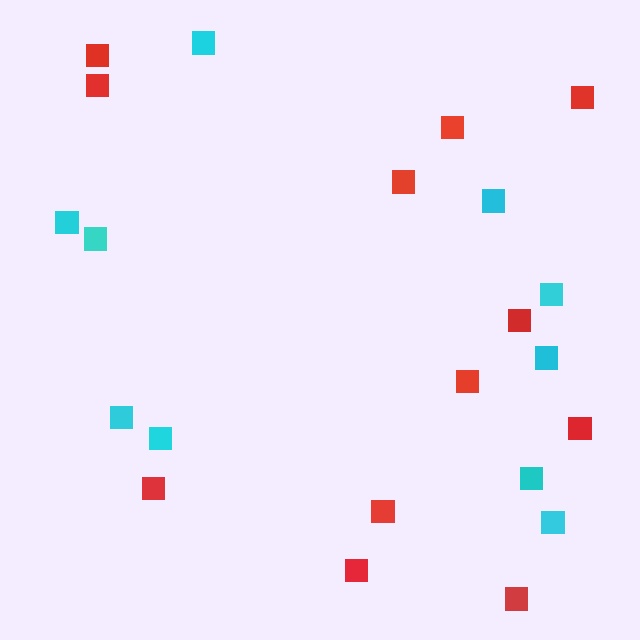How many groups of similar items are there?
There are 2 groups: one group of cyan squares (10) and one group of red squares (12).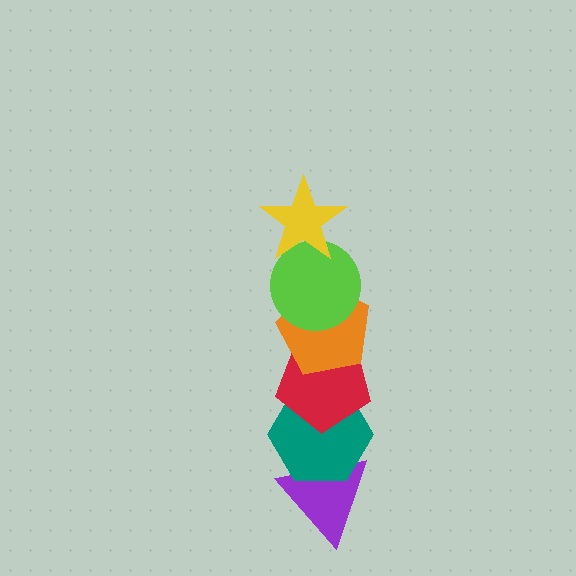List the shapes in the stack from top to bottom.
From top to bottom: the yellow star, the lime circle, the orange pentagon, the red pentagon, the teal hexagon, the purple triangle.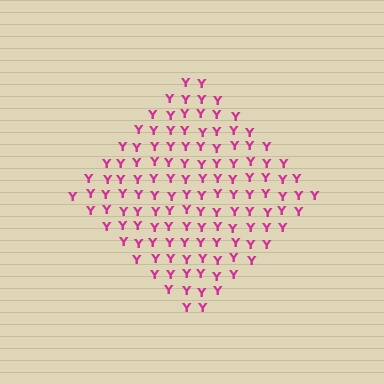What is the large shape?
The large shape is a diamond.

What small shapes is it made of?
It is made of small letter Y's.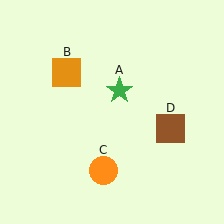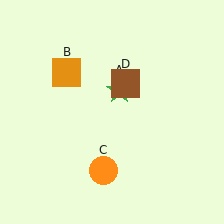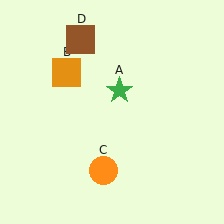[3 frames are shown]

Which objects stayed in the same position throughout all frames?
Green star (object A) and orange square (object B) and orange circle (object C) remained stationary.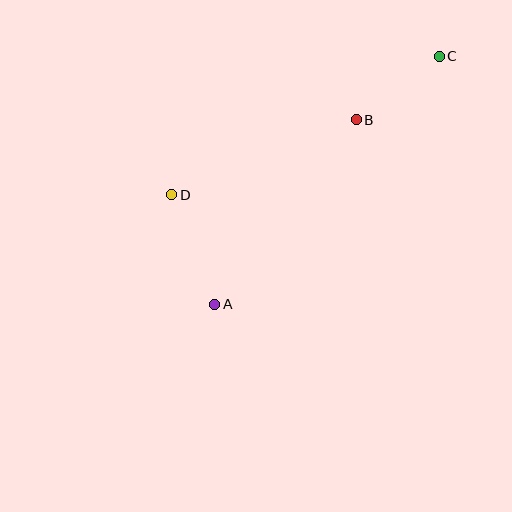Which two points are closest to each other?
Points B and C are closest to each other.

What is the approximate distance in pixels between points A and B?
The distance between A and B is approximately 233 pixels.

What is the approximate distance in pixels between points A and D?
The distance between A and D is approximately 118 pixels.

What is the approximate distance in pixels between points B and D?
The distance between B and D is approximately 199 pixels.